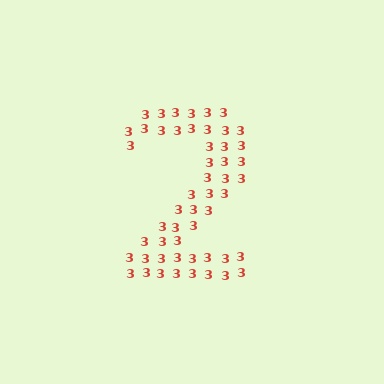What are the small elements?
The small elements are digit 3's.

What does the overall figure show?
The overall figure shows the digit 2.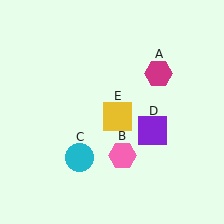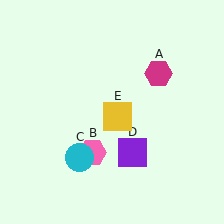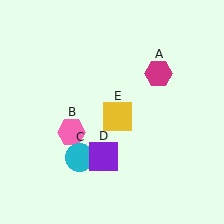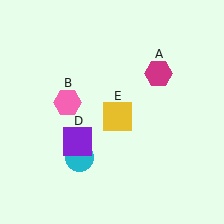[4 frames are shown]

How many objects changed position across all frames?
2 objects changed position: pink hexagon (object B), purple square (object D).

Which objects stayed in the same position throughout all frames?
Magenta hexagon (object A) and cyan circle (object C) and yellow square (object E) remained stationary.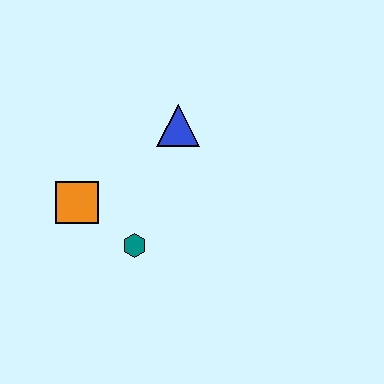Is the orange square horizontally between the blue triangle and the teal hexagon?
No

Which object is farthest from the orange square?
The blue triangle is farthest from the orange square.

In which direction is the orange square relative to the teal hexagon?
The orange square is to the left of the teal hexagon.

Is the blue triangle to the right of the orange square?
Yes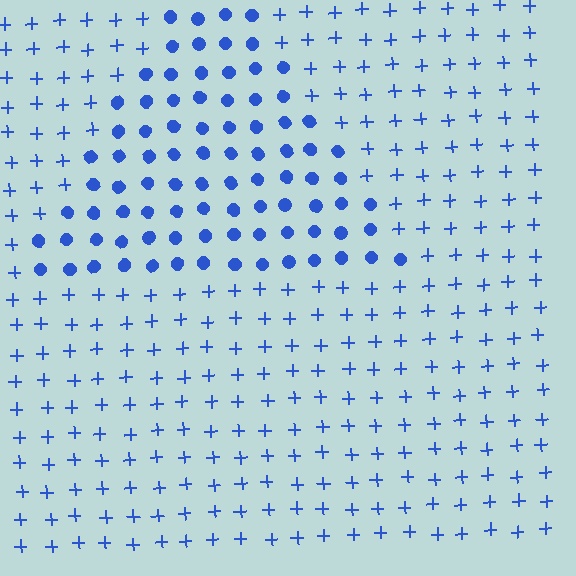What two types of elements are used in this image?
The image uses circles inside the triangle region and plus signs outside it.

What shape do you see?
I see a triangle.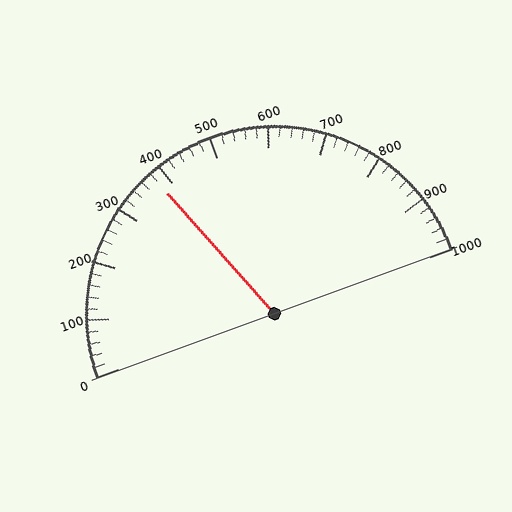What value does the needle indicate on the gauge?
The needle indicates approximately 380.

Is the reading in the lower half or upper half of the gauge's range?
The reading is in the lower half of the range (0 to 1000).